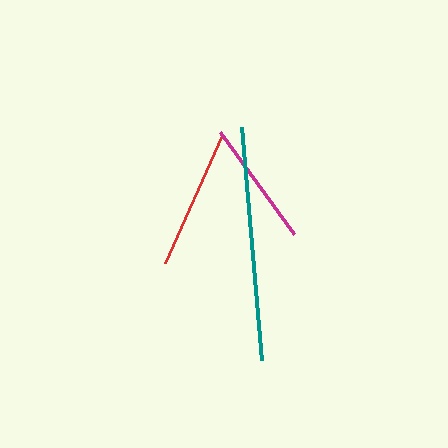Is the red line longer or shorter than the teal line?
The teal line is longer than the red line.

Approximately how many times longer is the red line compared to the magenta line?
The red line is approximately 1.1 times the length of the magenta line.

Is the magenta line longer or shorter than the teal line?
The teal line is longer than the magenta line.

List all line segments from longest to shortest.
From longest to shortest: teal, red, magenta.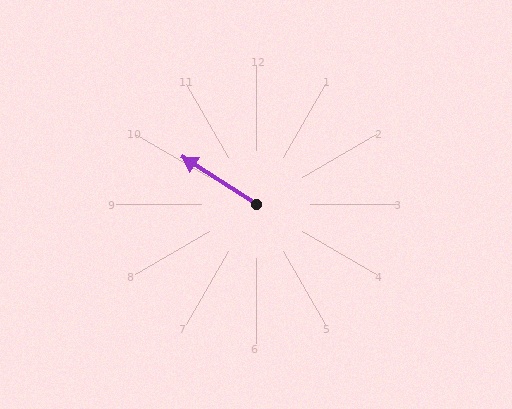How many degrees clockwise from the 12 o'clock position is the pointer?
Approximately 302 degrees.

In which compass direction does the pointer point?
Northwest.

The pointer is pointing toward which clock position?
Roughly 10 o'clock.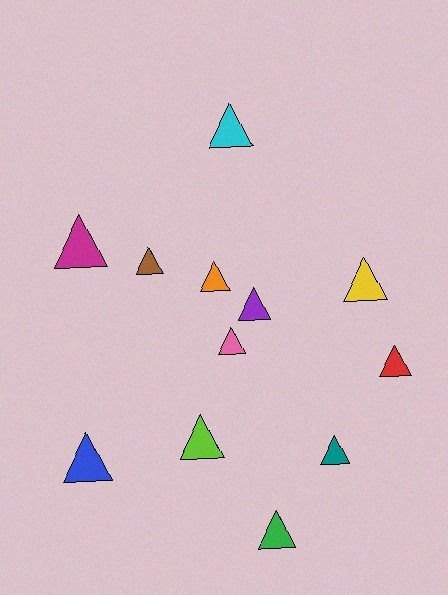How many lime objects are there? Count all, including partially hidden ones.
There is 1 lime object.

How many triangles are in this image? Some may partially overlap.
There are 12 triangles.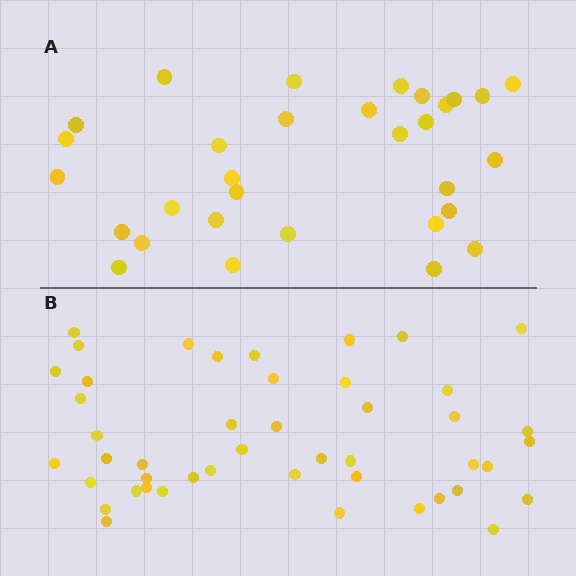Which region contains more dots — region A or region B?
Region B (the bottom region) has more dots.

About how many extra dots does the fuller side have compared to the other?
Region B has approximately 15 more dots than region A.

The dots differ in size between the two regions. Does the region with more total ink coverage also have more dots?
No. Region A has more total ink coverage because its dots are larger, but region B actually contains more individual dots. Total area can be misleading — the number of items is what matters here.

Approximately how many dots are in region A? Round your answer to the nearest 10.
About 30 dots. (The exact count is 31, which rounds to 30.)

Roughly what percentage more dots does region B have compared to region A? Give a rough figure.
About 50% more.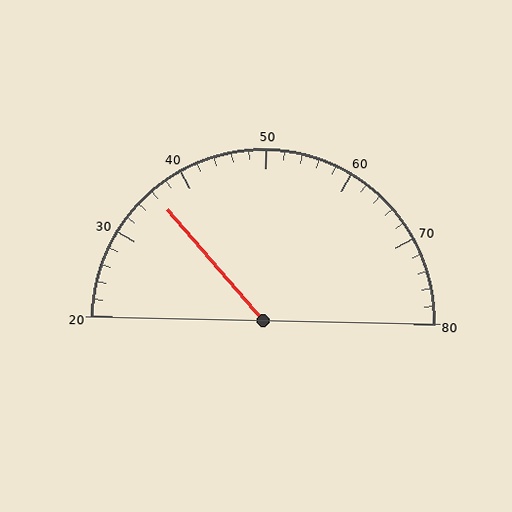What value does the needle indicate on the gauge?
The needle indicates approximately 36.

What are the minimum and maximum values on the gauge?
The gauge ranges from 20 to 80.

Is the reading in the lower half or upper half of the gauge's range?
The reading is in the lower half of the range (20 to 80).